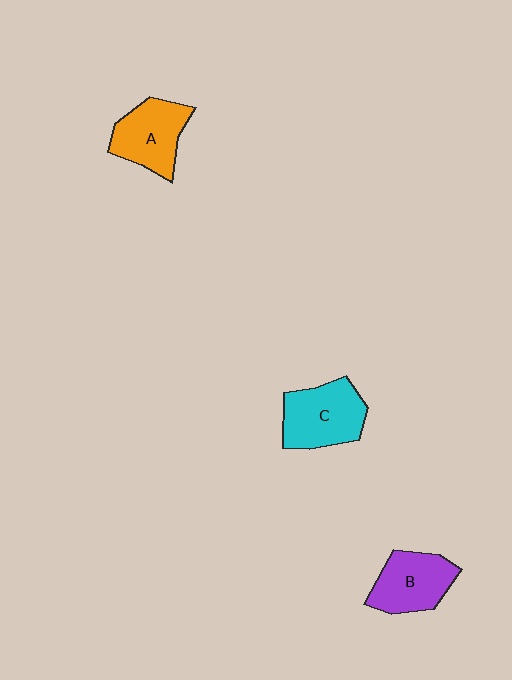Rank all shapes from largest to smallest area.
From largest to smallest: C (cyan), A (orange), B (purple).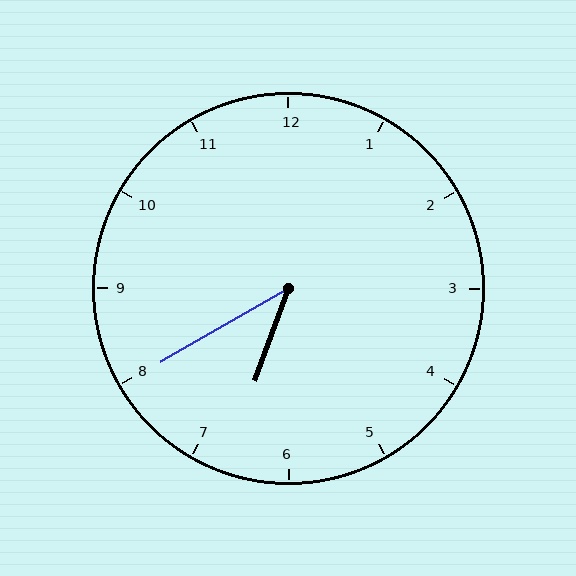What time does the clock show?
6:40.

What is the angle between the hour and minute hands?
Approximately 40 degrees.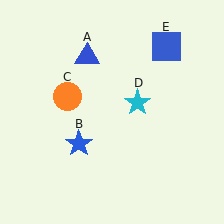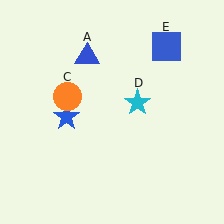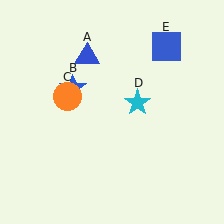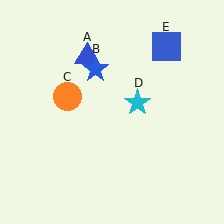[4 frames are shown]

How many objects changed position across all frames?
1 object changed position: blue star (object B).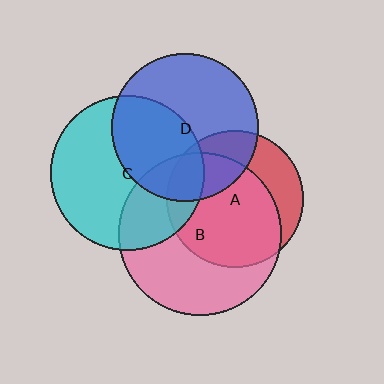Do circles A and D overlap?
Yes.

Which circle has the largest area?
Circle B (pink).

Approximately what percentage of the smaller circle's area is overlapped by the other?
Approximately 30%.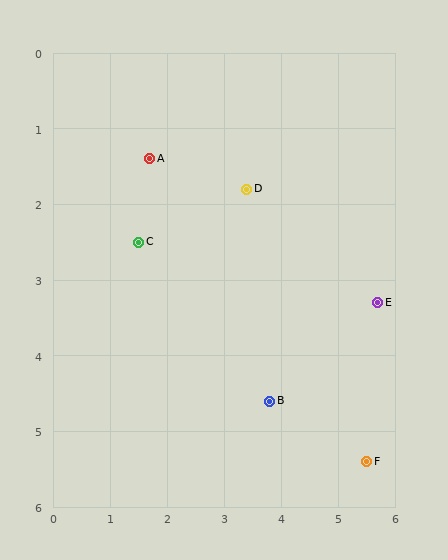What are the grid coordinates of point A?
Point A is at approximately (1.7, 1.4).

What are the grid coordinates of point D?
Point D is at approximately (3.4, 1.8).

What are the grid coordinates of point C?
Point C is at approximately (1.5, 2.5).